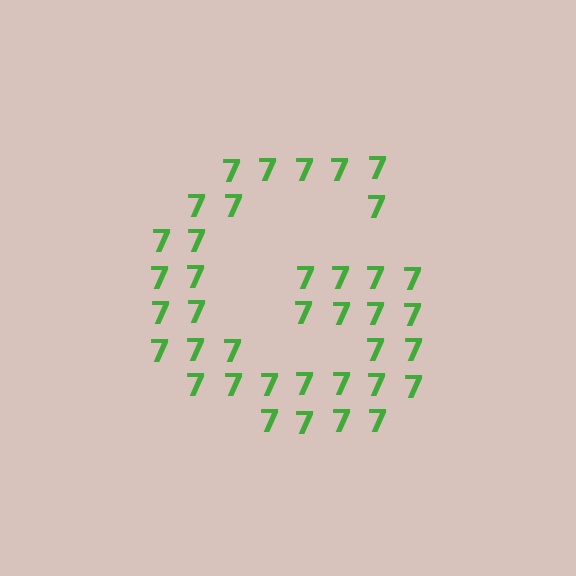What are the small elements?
The small elements are digit 7's.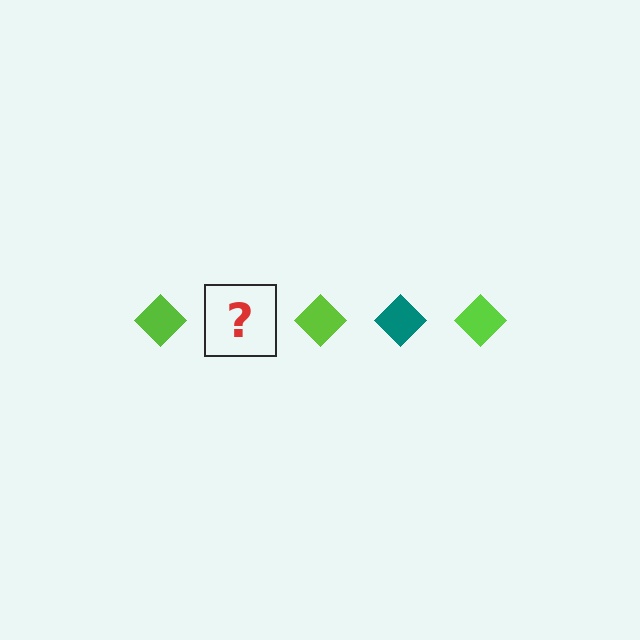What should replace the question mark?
The question mark should be replaced with a teal diamond.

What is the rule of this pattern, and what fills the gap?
The rule is that the pattern cycles through lime, teal diamonds. The gap should be filled with a teal diamond.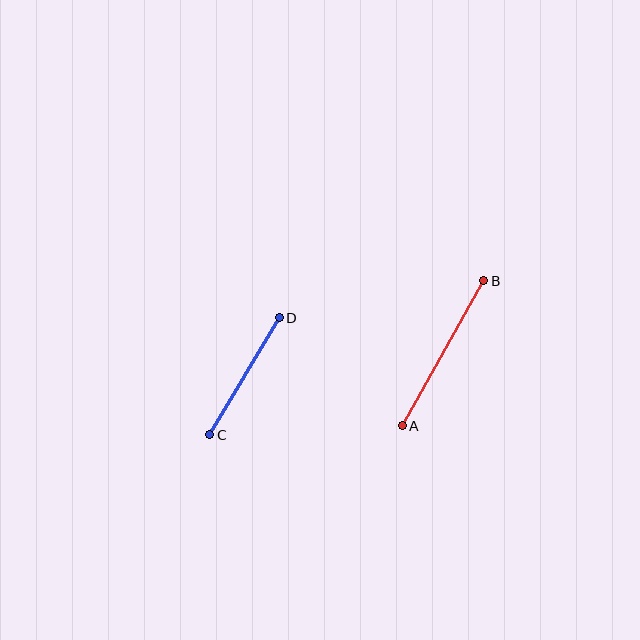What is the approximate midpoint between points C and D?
The midpoint is at approximately (245, 376) pixels.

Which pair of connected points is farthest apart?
Points A and B are farthest apart.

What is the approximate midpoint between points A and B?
The midpoint is at approximately (443, 353) pixels.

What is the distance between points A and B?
The distance is approximately 166 pixels.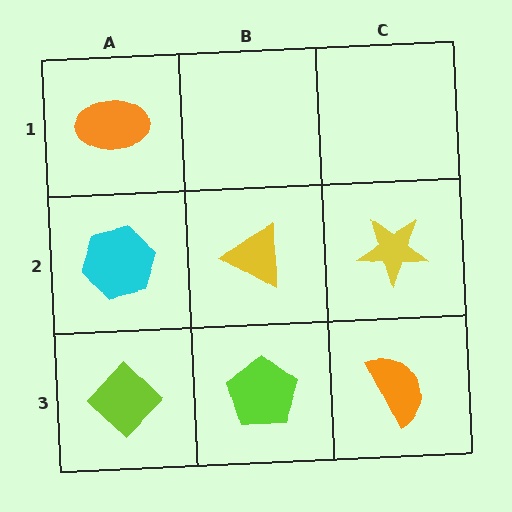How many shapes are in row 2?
3 shapes.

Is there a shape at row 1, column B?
No, that cell is empty.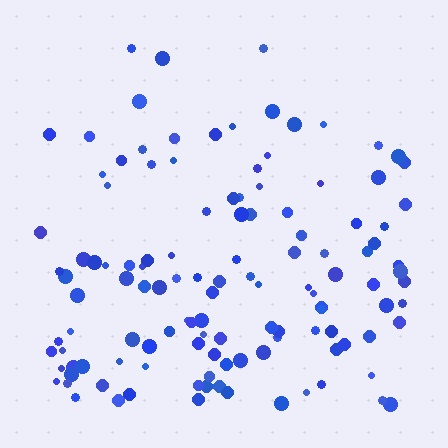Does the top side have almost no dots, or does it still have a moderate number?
Still a moderate number, just noticeably fewer than the bottom.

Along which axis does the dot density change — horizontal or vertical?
Vertical.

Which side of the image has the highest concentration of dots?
The bottom.